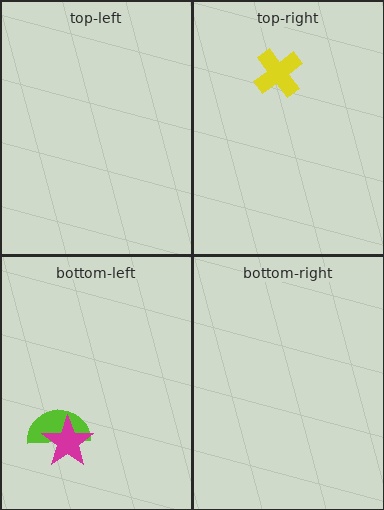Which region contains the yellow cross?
The top-right region.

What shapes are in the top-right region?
The yellow cross.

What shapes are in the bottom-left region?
The lime semicircle, the magenta star.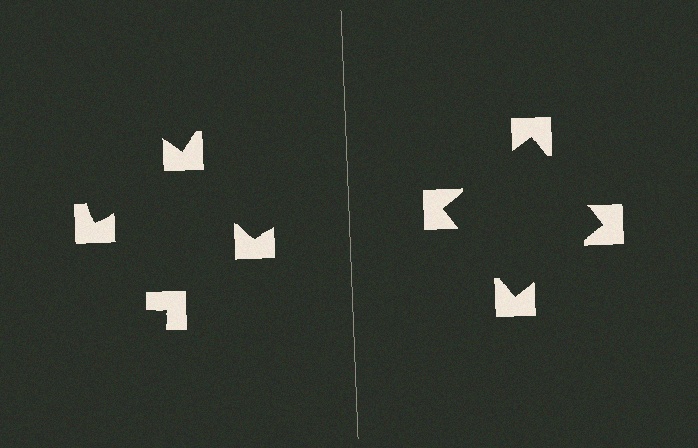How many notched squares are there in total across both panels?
8 — 4 on each side.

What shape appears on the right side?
An illusory square.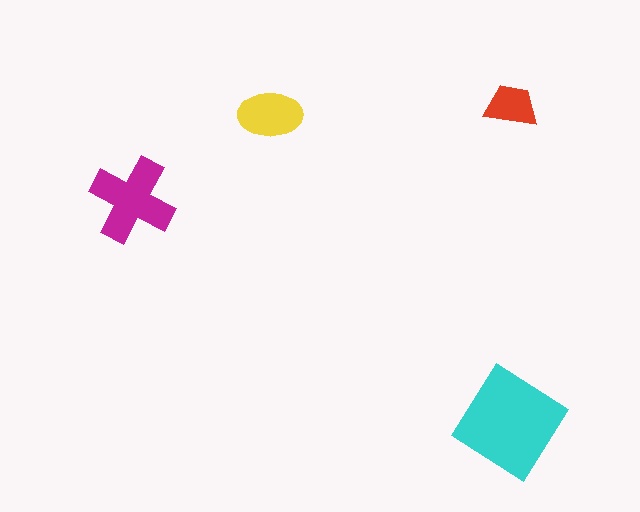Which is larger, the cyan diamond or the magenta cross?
The cyan diamond.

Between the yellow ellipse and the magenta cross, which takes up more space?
The magenta cross.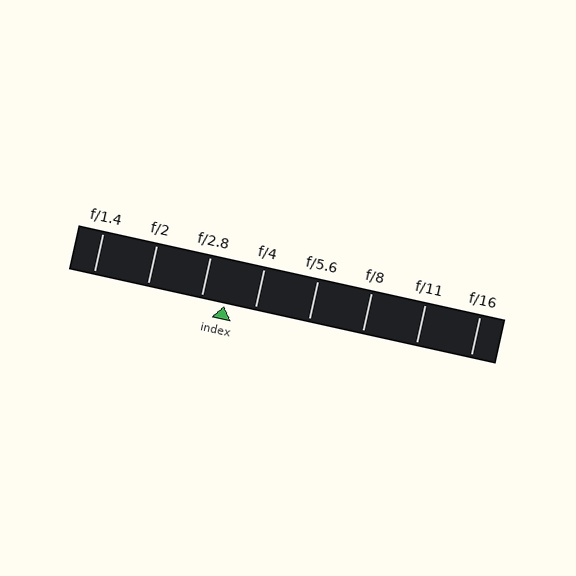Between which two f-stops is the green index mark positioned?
The index mark is between f/2.8 and f/4.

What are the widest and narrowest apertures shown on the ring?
The widest aperture shown is f/1.4 and the narrowest is f/16.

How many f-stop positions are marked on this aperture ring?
There are 8 f-stop positions marked.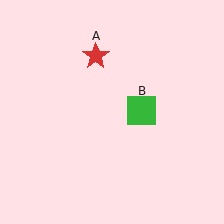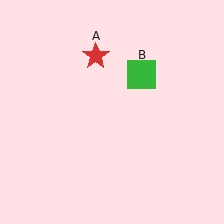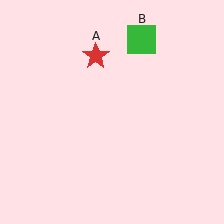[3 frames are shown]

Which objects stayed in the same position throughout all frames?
Red star (object A) remained stationary.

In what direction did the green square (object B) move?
The green square (object B) moved up.